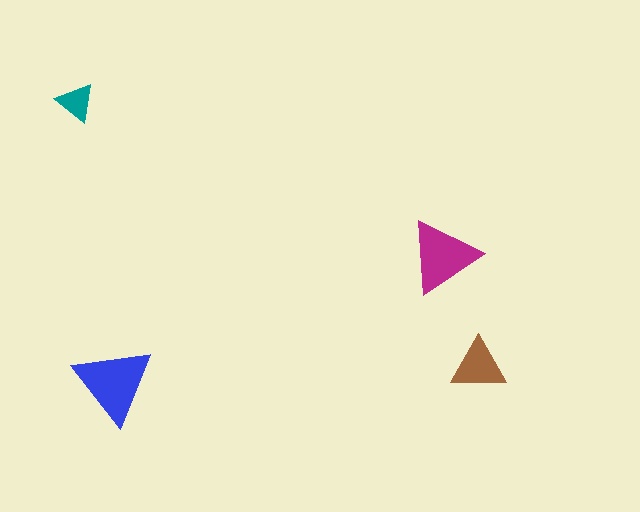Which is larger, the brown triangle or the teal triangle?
The brown one.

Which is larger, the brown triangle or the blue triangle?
The blue one.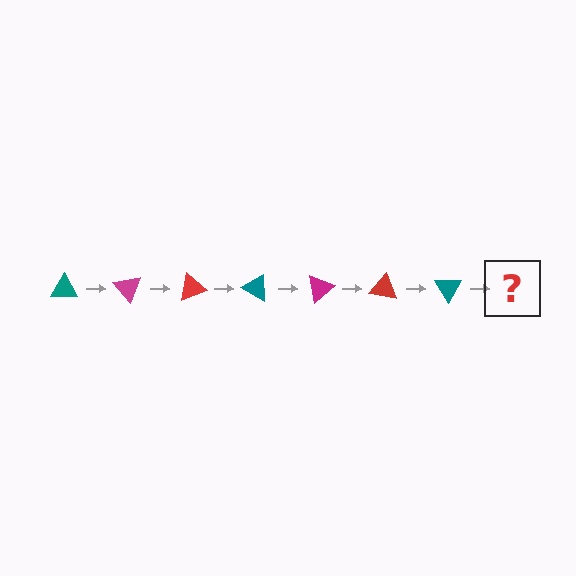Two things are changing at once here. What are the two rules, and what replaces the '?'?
The two rules are that it rotates 50 degrees each step and the color cycles through teal, magenta, and red. The '?' should be a magenta triangle, rotated 350 degrees from the start.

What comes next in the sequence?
The next element should be a magenta triangle, rotated 350 degrees from the start.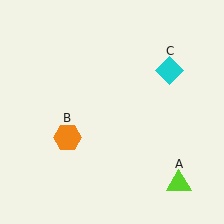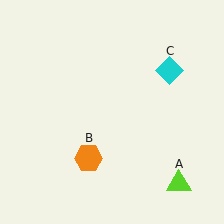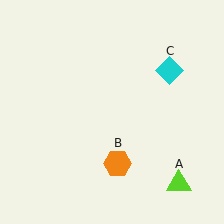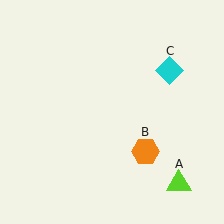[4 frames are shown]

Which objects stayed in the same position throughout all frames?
Lime triangle (object A) and cyan diamond (object C) remained stationary.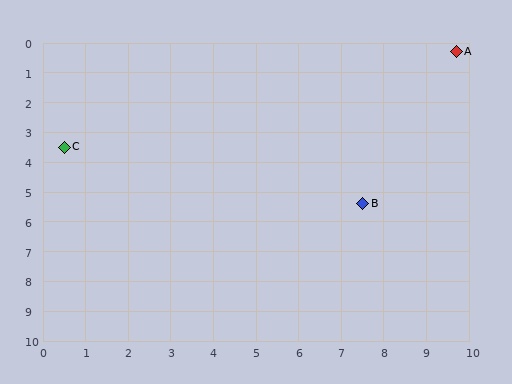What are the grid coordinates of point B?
Point B is at approximately (7.5, 5.4).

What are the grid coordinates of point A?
Point A is at approximately (9.7, 0.3).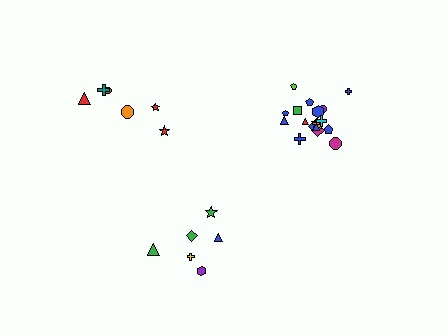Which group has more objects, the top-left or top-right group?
The top-right group.